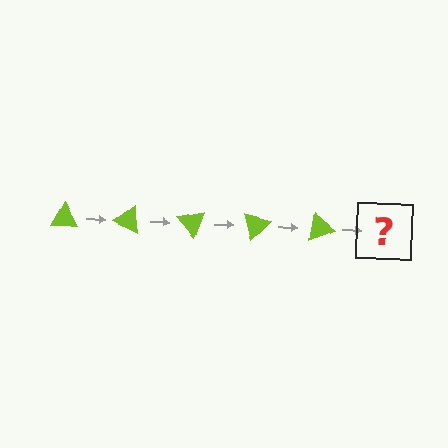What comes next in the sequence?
The next element should be a lime triangle rotated 125 degrees.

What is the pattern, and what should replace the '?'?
The pattern is that the triangle rotates 25 degrees each step. The '?' should be a lime triangle rotated 125 degrees.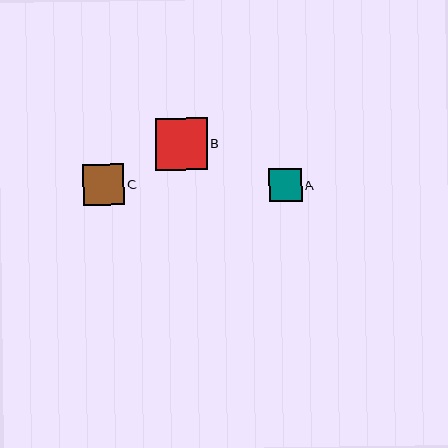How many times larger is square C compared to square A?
Square C is approximately 1.3 times the size of square A.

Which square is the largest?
Square B is the largest with a size of approximately 51 pixels.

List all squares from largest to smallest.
From largest to smallest: B, C, A.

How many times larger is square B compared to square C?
Square B is approximately 1.3 times the size of square C.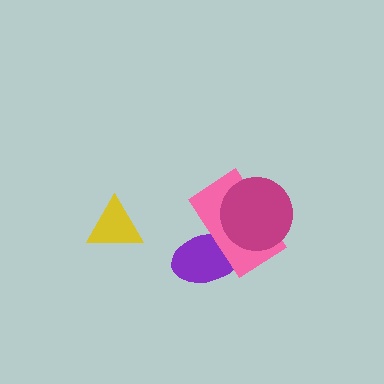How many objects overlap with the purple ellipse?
1 object overlaps with the purple ellipse.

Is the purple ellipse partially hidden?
Yes, it is partially covered by another shape.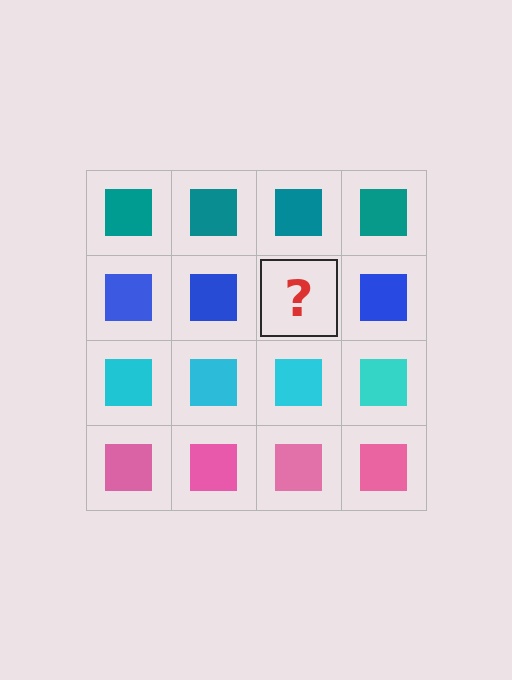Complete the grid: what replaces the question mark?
The question mark should be replaced with a blue square.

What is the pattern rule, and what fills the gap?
The rule is that each row has a consistent color. The gap should be filled with a blue square.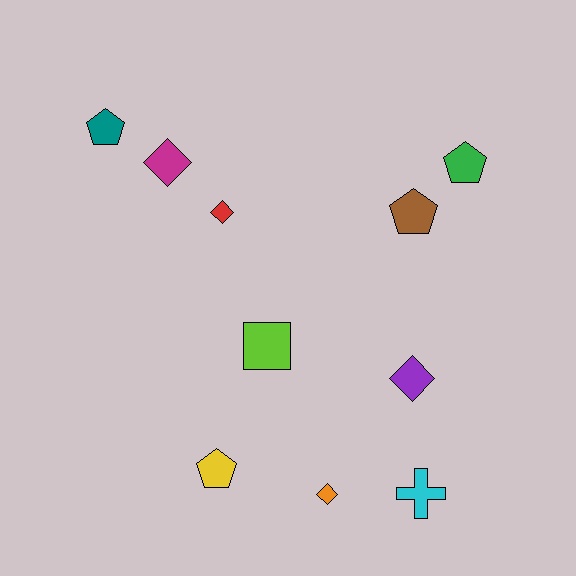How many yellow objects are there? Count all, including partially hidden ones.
There is 1 yellow object.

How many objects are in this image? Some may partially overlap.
There are 10 objects.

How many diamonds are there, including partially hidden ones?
There are 4 diamonds.